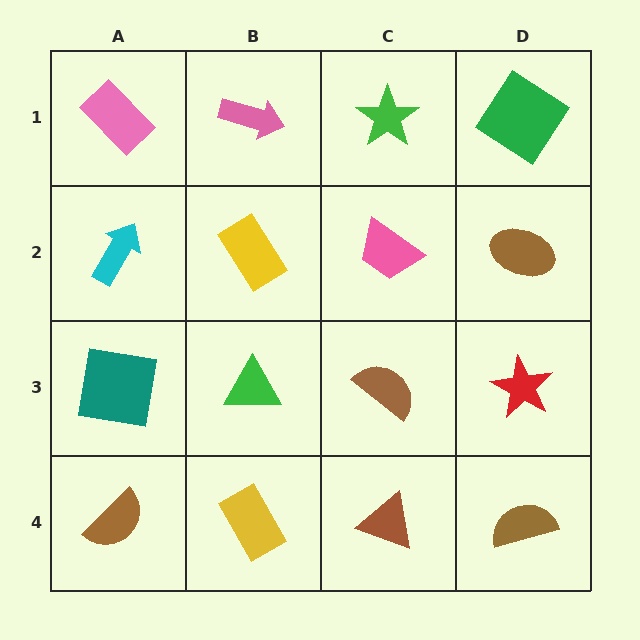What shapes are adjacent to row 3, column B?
A yellow rectangle (row 2, column B), a yellow rectangle (row 4, column B), a teal square (row 3, column A), a brown semicircle (row 3, column C).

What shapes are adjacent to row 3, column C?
A pink trapezoid (row 2, column C), a brown triangle (row 4, column C), a green triangle (row 3, column B), a red star (row 3, column D).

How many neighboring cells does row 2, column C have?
4.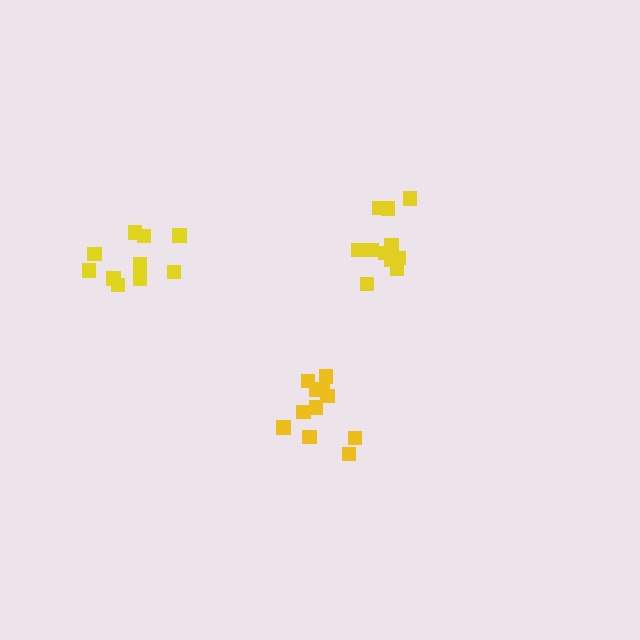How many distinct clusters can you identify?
There are 3 distinct clusters.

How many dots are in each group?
Group 1: 11 dots, Group 2: 10 dots, Group 3: 11 dots (32 total).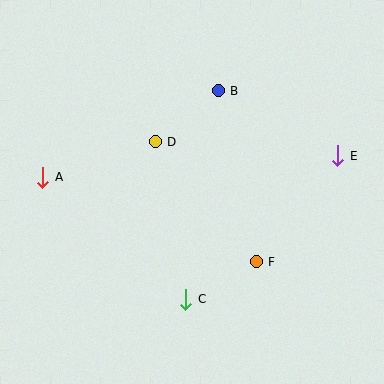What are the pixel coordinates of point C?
Point C is at (186, 299).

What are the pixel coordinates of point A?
Point A is at (43, 177).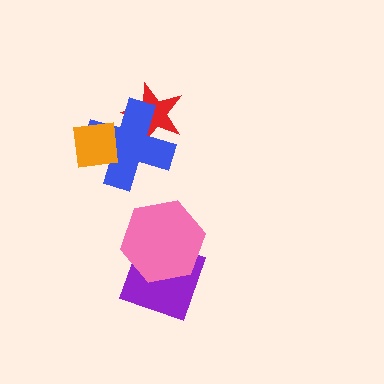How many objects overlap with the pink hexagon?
1 object overlaps with the pink hexagon.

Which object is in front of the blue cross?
The orange square is in front of the blue cross.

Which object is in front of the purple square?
The pink hexagon is in front of the purple square.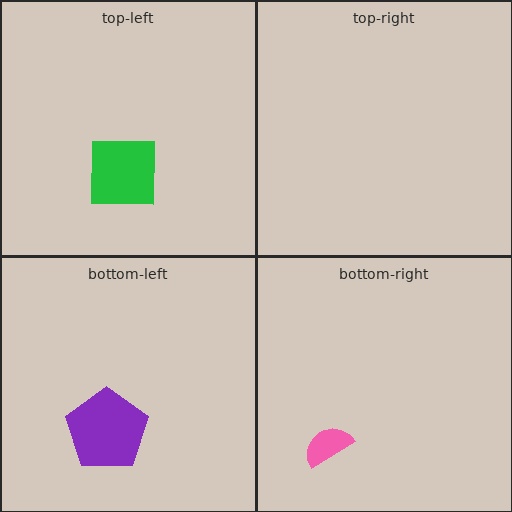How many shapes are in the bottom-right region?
1.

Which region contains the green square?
The top-left region.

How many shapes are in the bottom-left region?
1.